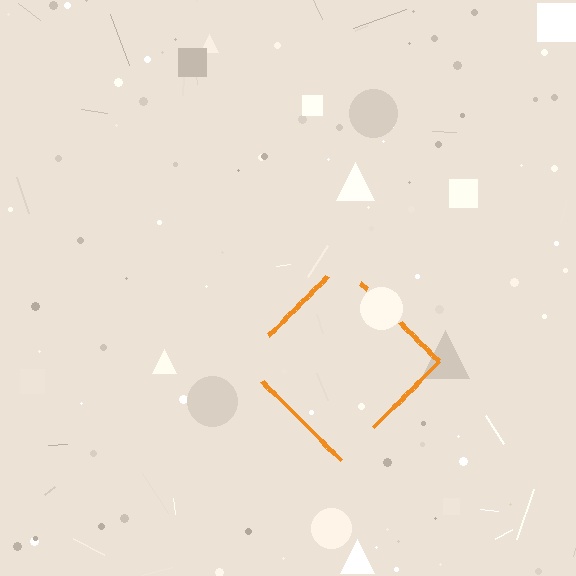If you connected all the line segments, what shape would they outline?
They would outline a diamond.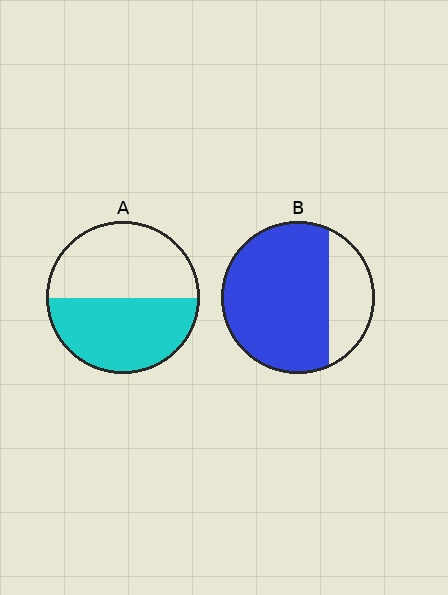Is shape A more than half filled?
Roughly half.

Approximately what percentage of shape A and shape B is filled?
A is approximately 50% and B is approximately 75%.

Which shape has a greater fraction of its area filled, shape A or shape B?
Shape B.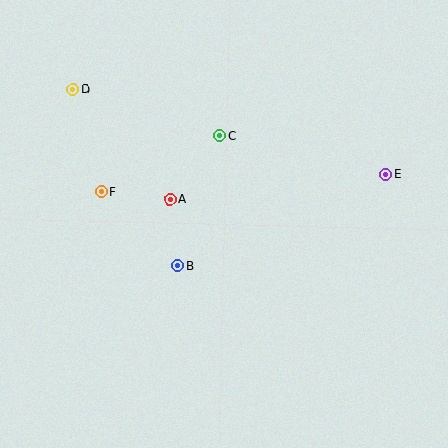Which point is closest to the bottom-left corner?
Point B is closest to the bottom-left corner.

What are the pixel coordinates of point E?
Point E is at (386, 174).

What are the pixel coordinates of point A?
Point A is at (170, 199).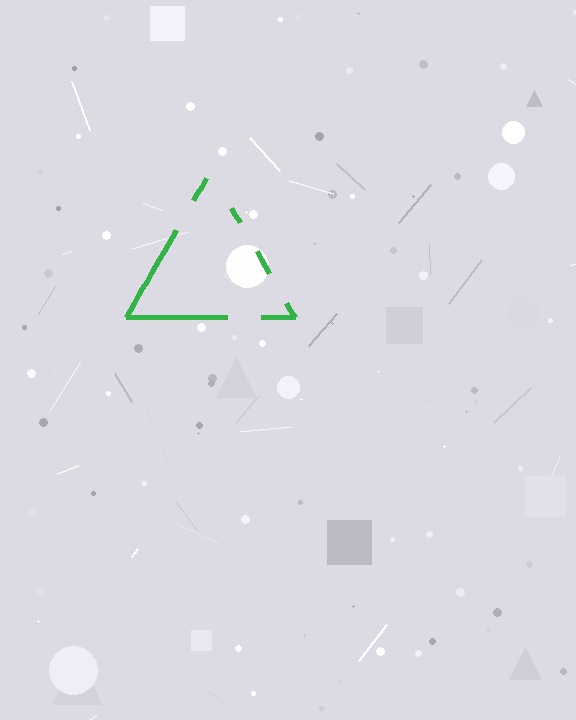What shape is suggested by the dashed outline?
The dashed outline suggests a triangle.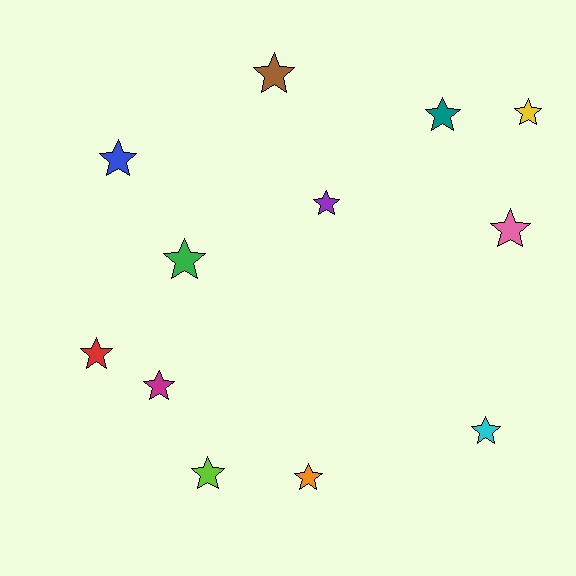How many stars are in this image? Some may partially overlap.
There are 12 stars.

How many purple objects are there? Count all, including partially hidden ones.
There is 1 purple object.